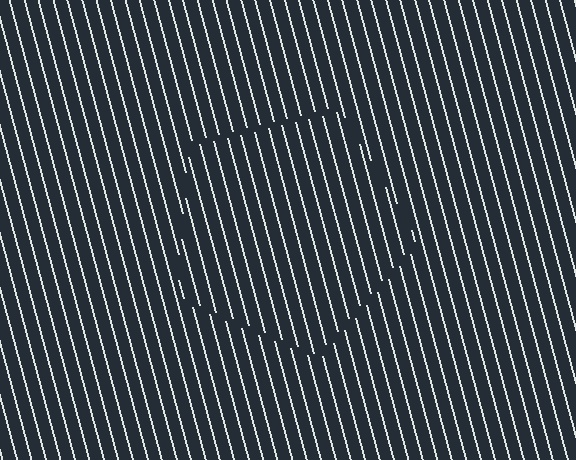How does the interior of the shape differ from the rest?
The interior of the shape contains the same grating, shifted by half a period — the contour is defined by the phase discontinuity where line-ends from the inner and outer gratings abut.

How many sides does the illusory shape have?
5 sides — the line-ends trace a pentagon.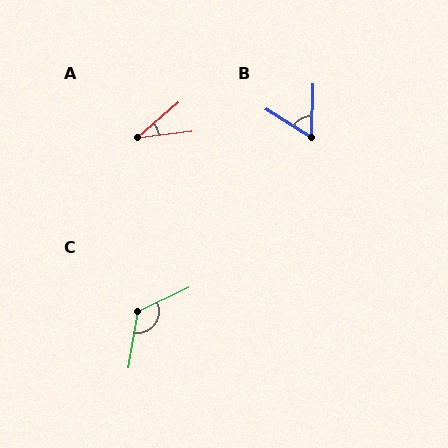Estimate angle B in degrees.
Approximately 60 degrees.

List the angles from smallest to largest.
A (34°), B (60°), C (125°).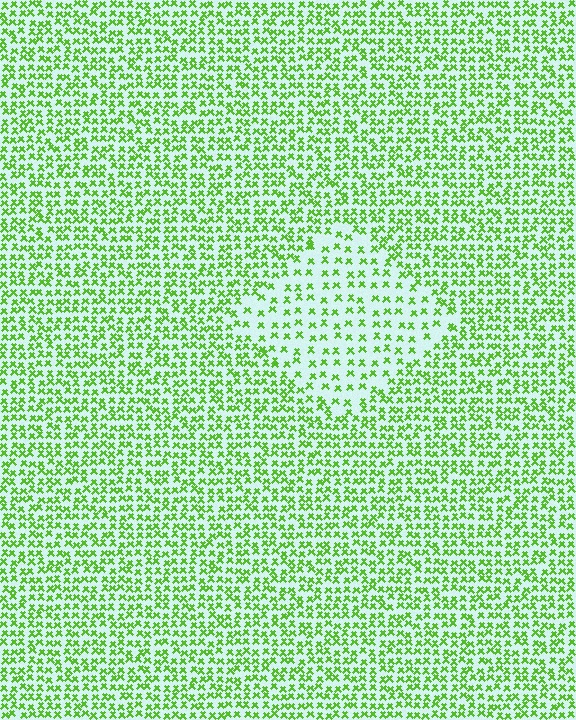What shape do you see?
I see a diamond.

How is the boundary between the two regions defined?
The boundary is defined by a change in element density (approximately 2.0x ratio). All elements are the same color, size, and shape.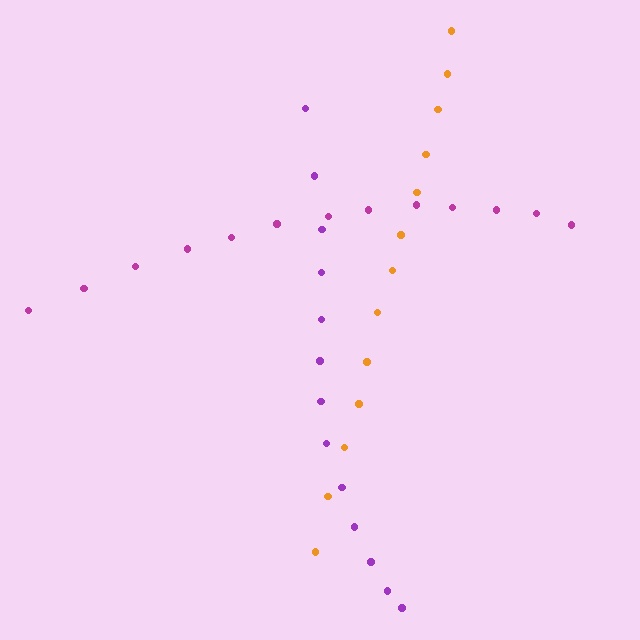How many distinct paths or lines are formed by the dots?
There are 3 distinct paths.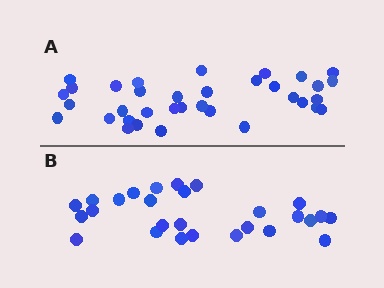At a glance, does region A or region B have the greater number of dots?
Region A (the top region) has more dots.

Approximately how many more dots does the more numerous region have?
Region A has roughly 8 or so more dots than region B.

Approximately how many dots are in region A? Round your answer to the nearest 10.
About 40 dots. (The exact count is 35, which rounds to 40.)